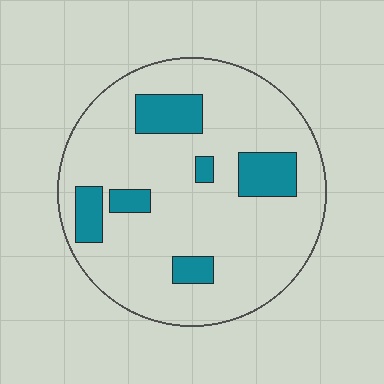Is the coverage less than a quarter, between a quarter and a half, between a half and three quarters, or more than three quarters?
Less than a quarter.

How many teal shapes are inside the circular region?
6.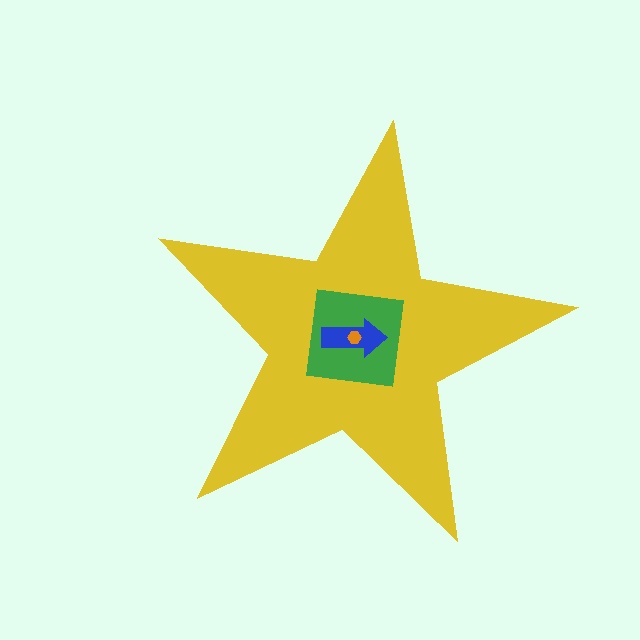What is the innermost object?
The orange hexagon.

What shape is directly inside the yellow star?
The green square.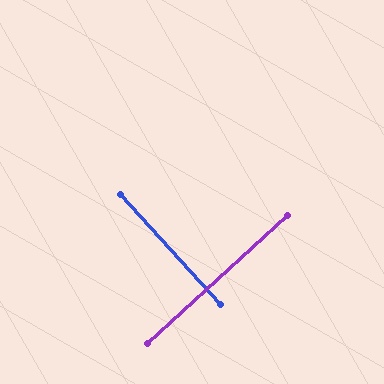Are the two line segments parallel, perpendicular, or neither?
Perpendicular — they meet at approximately 90°.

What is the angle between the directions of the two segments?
Approximately 90 degrees.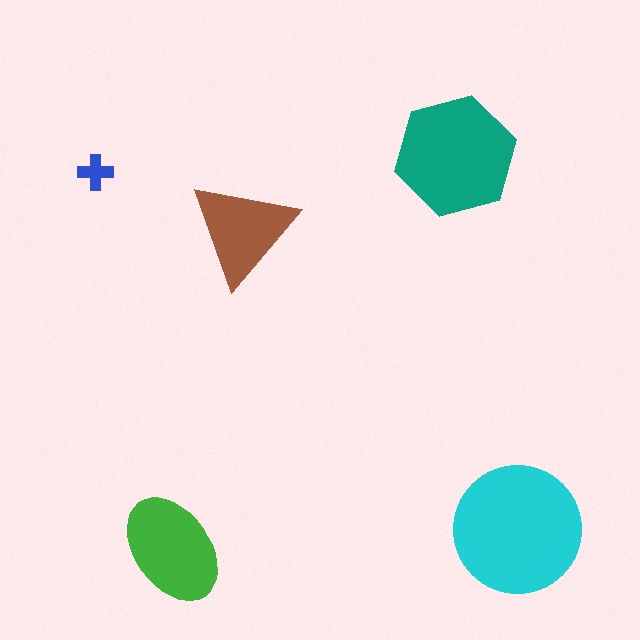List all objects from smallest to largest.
The blue cross, the brown triangle, the green ellipse, the teal hexagon, the cyan circle.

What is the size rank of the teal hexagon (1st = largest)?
2nd.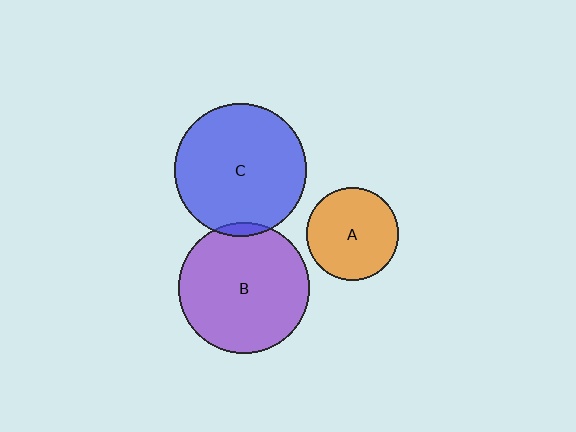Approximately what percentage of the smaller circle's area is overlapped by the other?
Approximately 5%.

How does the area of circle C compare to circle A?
Approximately 2.0 times.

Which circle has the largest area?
Circle C (blue).